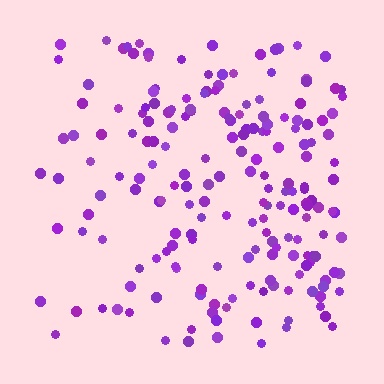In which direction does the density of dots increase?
From left to right, with the right side densest.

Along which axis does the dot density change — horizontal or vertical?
Horizontal.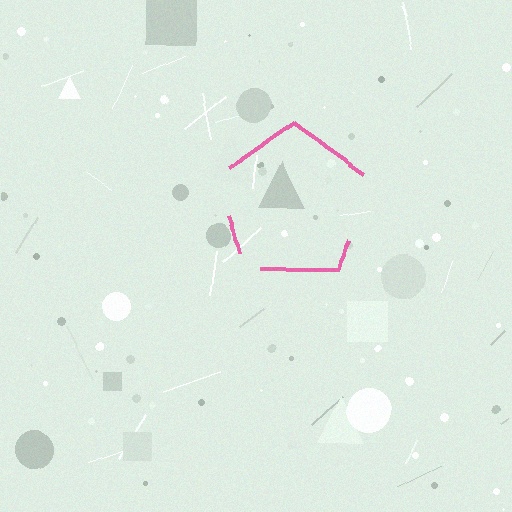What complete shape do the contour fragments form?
The contour fragments form a pentagon.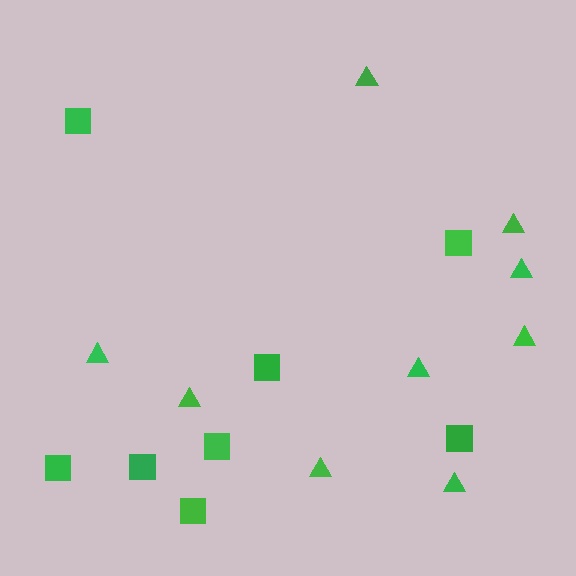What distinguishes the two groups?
There are 2 groups: one group of triangles (9) and one group of squares (8).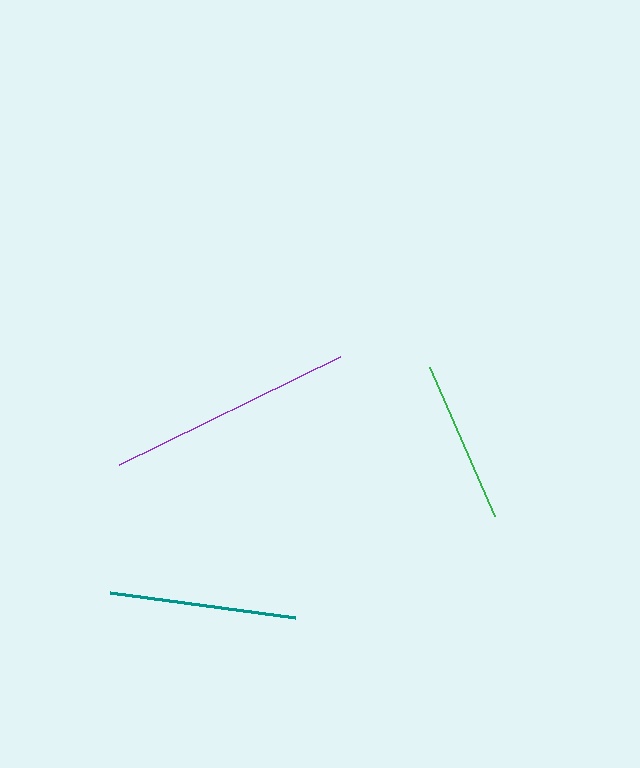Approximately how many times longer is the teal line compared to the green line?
The teal line is approximately 1.1 times the length of the green line.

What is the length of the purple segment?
The purple segment is approximately 246 pixels long.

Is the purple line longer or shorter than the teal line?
The purple line is longer than the teal line.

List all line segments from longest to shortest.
From longest to shortest: purple, teal, green.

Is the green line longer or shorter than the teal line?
The teal line is longer than the green line.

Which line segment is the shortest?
The green line is the shortest at approximately 162 pixels.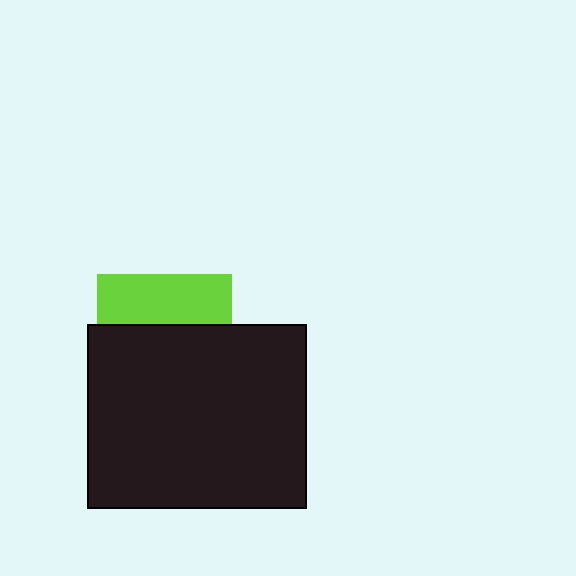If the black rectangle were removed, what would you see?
You would see the complete lime square.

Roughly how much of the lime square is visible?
A small part of it is visible (roughly 37%).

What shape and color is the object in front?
The object in front is a black rectangle.